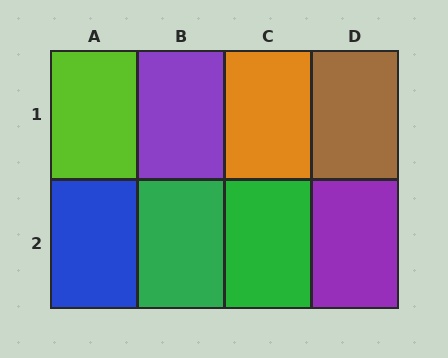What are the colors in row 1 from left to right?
Lime, purple, orange, brown.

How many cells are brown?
1 cell is brown.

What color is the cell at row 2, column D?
Purple.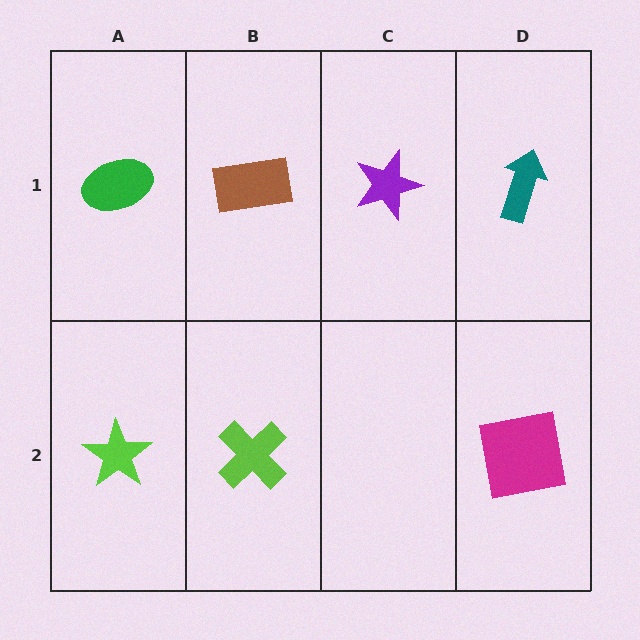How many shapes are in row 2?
3 shapes.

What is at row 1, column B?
A brown rectangle.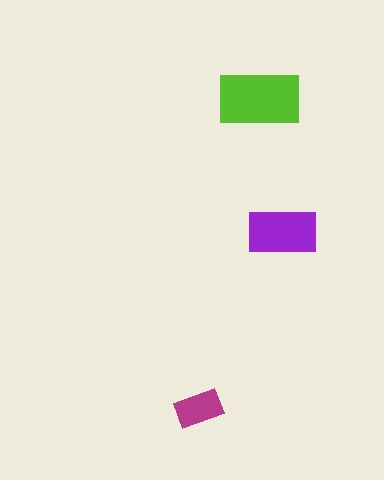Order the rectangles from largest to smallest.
the lime one, the purple one, the magenta one.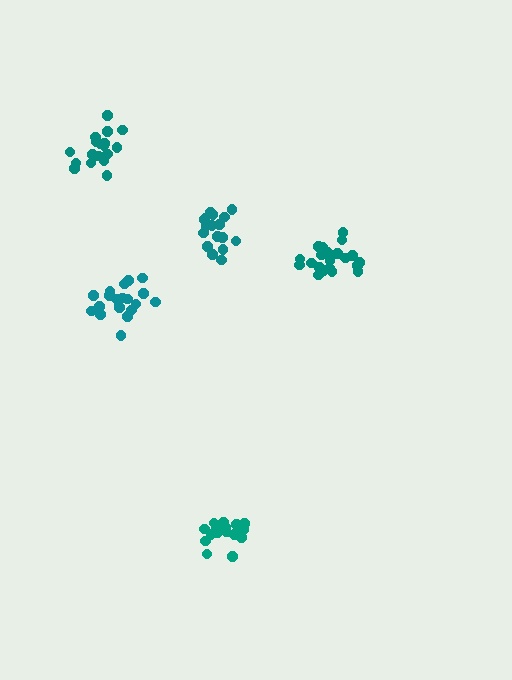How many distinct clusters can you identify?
There are 5 distinct clusters.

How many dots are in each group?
Group 1: 20 dots, Group 2: 21 dots, Group 3: 19 dots, Group 4: 19 dots, Group 5: 17 dots (96 total).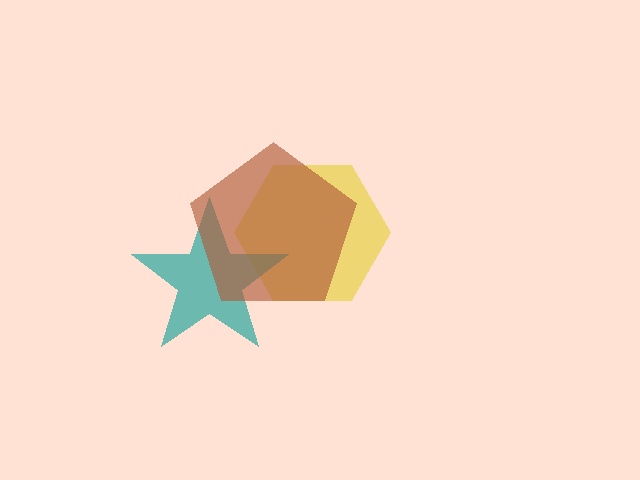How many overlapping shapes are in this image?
There are 3 overlapping shapes in the image.